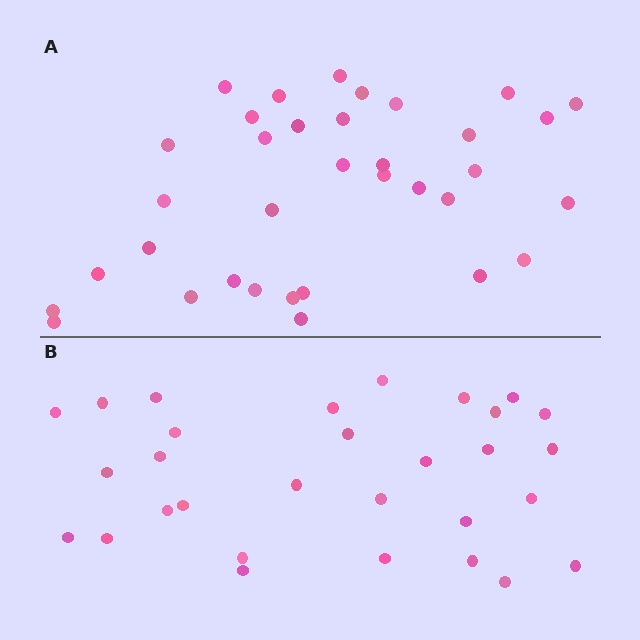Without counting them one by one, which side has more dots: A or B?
Region A (the top region) has more dots.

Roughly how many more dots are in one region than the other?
Region A has about 5 more dots than region B.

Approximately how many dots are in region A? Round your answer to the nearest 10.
About 40 dots. (The exact count is 35, which rounds to 40.)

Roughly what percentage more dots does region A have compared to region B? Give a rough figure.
About 15% more.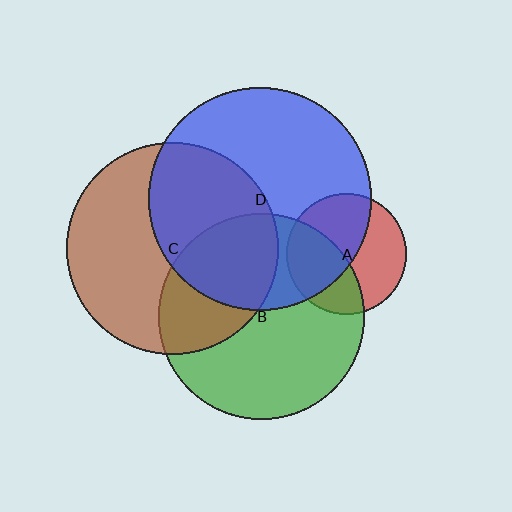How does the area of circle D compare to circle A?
Approximately 3.4 times.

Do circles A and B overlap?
Yes.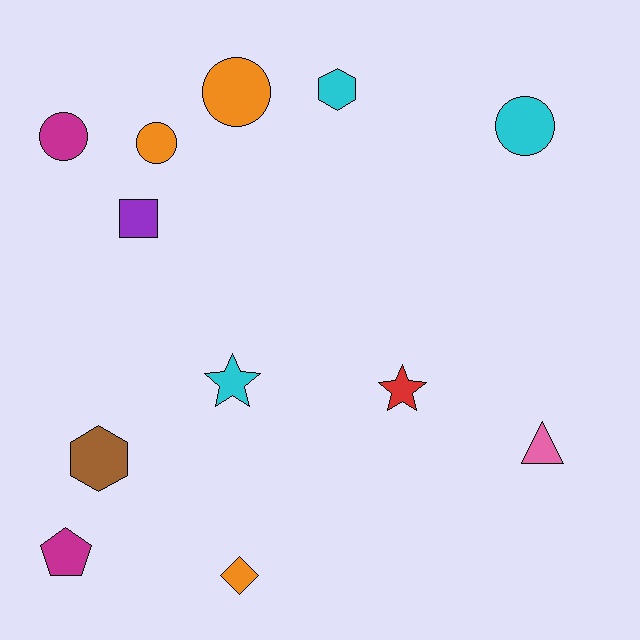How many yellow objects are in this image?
There are no yellow objects.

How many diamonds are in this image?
There is 1 diamond.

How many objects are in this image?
There are 12 objects.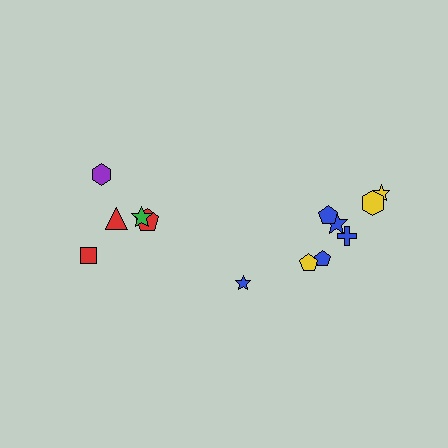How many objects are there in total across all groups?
There are 13 objects.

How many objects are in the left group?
There are 5 objects.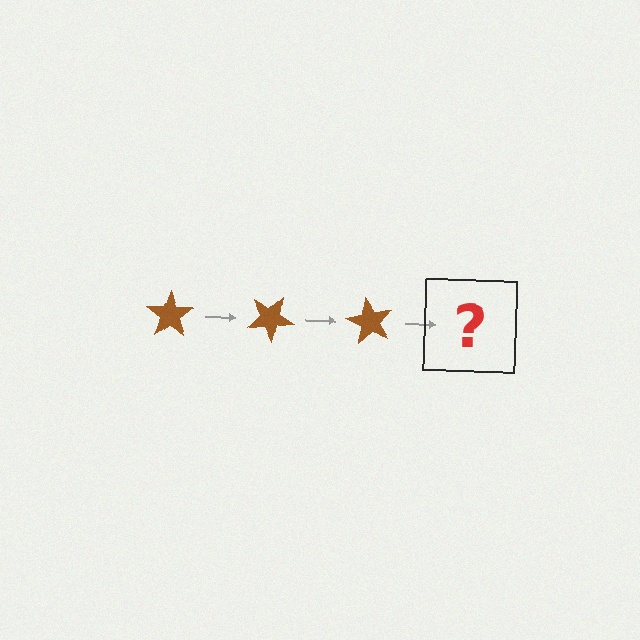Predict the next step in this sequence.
The next step is a brown star rotated 90 degrees.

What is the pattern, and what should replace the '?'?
The pattern is that the star rotates 30 degrees each step. The '?' should be a brown star rotated 90 degrees.